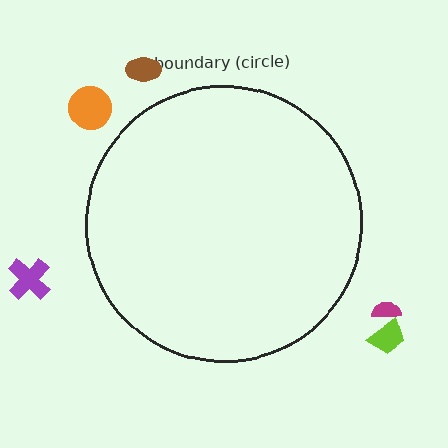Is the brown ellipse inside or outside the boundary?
Outside.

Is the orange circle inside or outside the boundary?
Outside.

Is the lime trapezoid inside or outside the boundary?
Outside.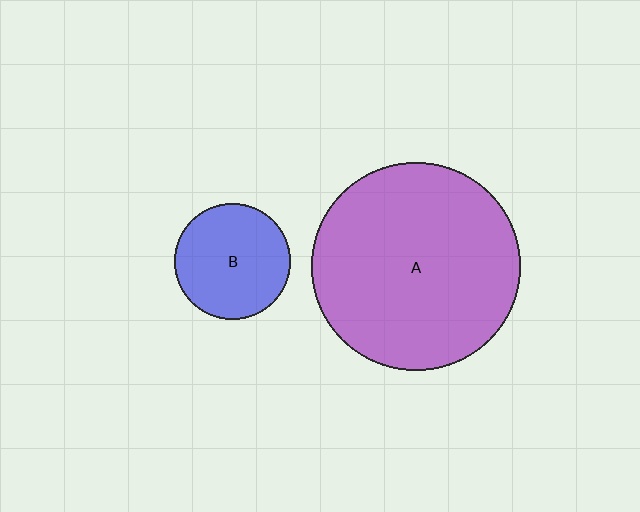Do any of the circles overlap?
No, none of the circles overlap.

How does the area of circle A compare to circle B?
Approximately 3.2 times.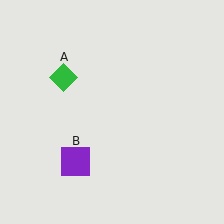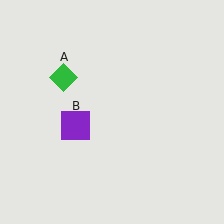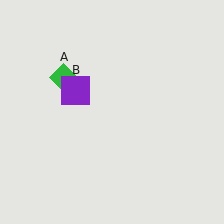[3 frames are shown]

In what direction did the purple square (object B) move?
The purple square (object B) moved up.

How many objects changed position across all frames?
1 object changed position: purple square (object B).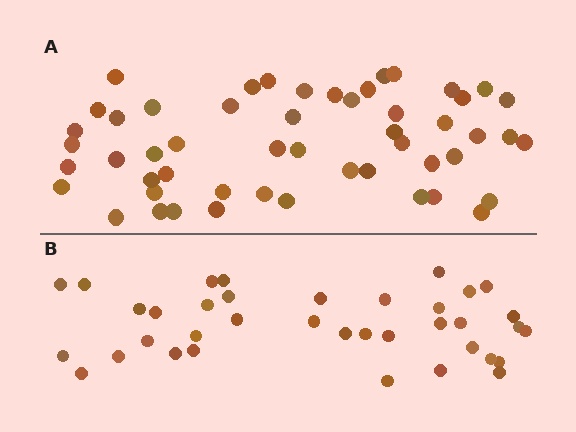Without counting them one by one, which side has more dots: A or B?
Region A (the top region) has more dots.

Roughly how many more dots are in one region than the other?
Region A has approximately 15 more dots than region B.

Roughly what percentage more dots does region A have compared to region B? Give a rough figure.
About 40% more.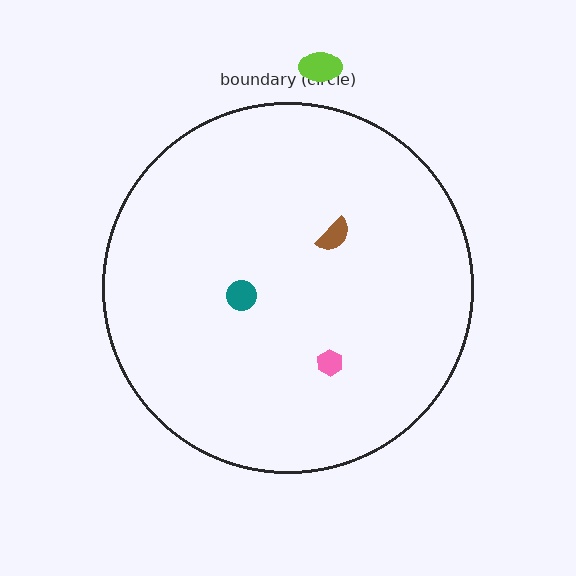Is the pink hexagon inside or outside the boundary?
Inside.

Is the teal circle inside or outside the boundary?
Inside.